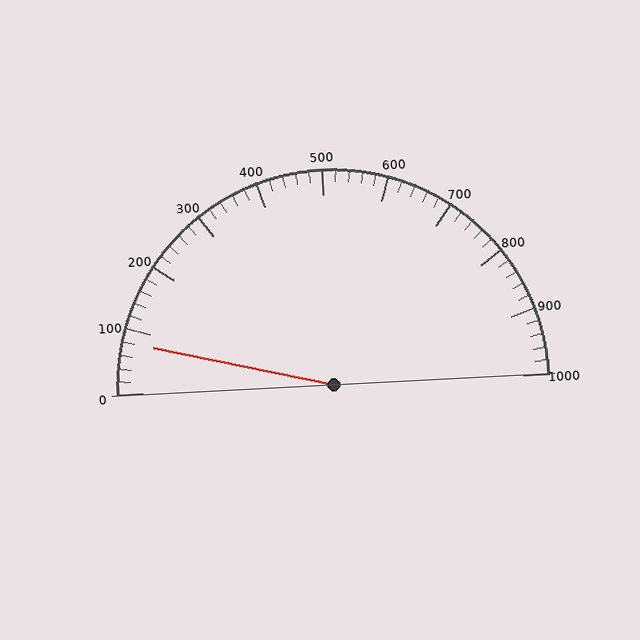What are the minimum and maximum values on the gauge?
The gauge ranges from 0 to 1000.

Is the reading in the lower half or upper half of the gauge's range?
The reading is in the lower half of the range (0 to 1000).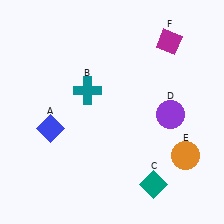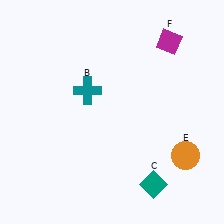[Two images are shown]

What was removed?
The blue diamond (A), the purple circle (D) were removed in Image 2.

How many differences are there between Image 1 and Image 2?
There are 2 differences between the two images.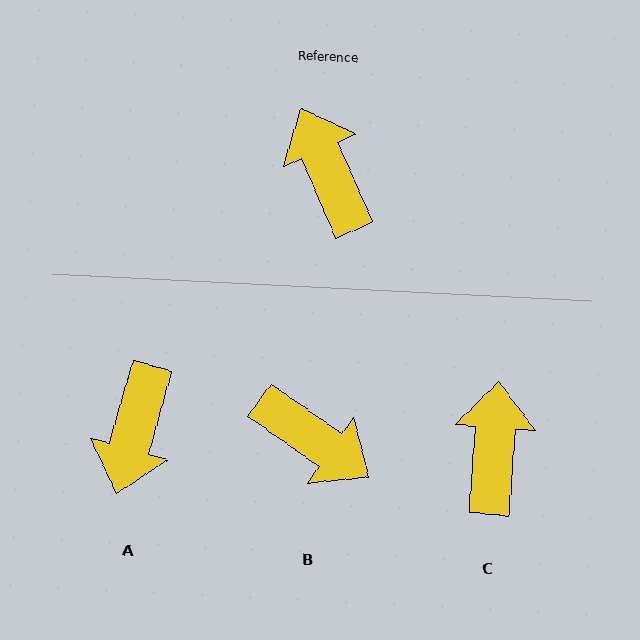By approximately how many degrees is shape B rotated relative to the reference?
Approximately 149 degrees clockwise.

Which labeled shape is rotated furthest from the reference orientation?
B, about 149 degrees away.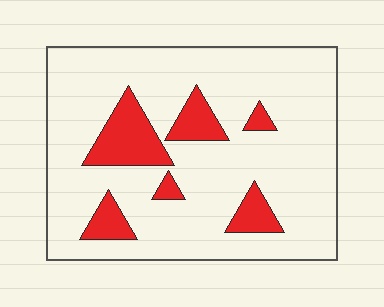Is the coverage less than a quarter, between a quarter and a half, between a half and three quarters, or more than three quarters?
Less than a quarter.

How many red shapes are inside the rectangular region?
6.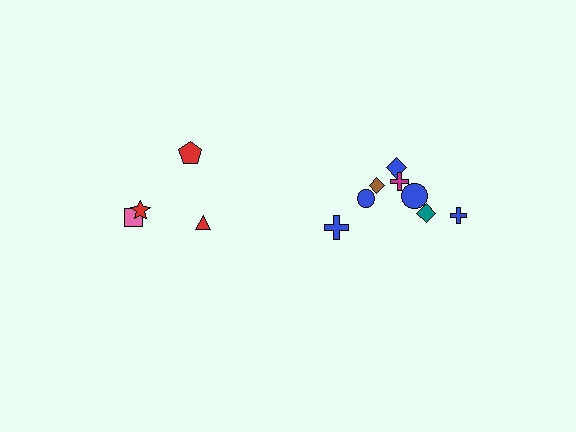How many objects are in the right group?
There are 8 objects.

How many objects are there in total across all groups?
There are 12 objects.